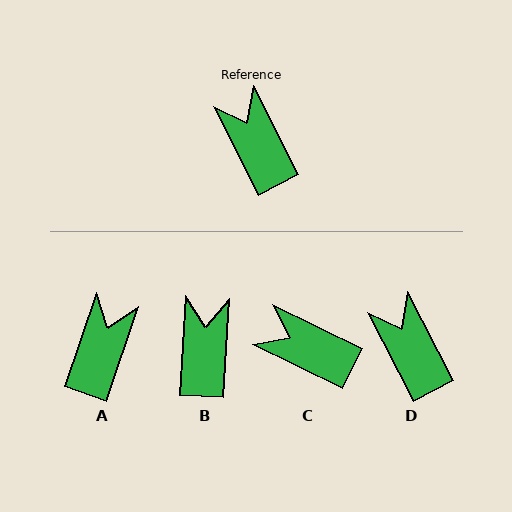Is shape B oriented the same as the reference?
No, it is off by about 31 degrees.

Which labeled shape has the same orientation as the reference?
D.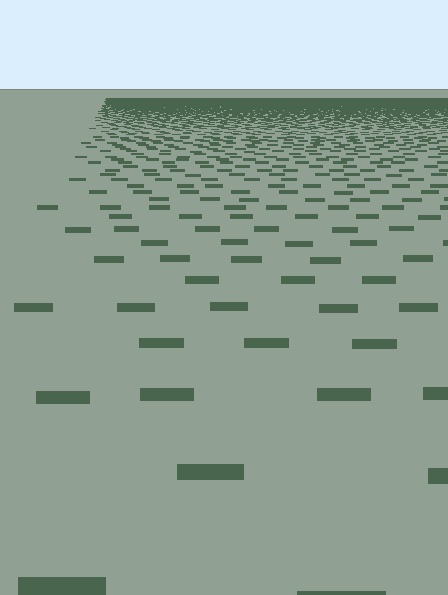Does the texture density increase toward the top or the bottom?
Density increases toward the top.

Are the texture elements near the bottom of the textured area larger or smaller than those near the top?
Larger. Near the bottom, elements are closer to the viewer and appear at a bigger on-screen size.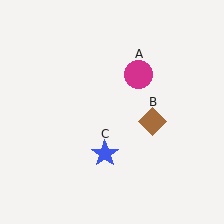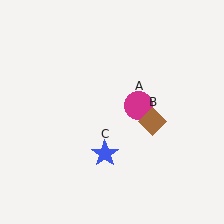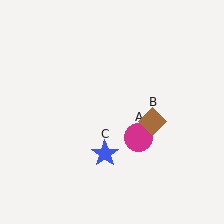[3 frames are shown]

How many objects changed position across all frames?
1 object changed position: magenta circle (object A).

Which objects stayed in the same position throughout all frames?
Brown diamond (object B) and blue star (object C) remained stationary.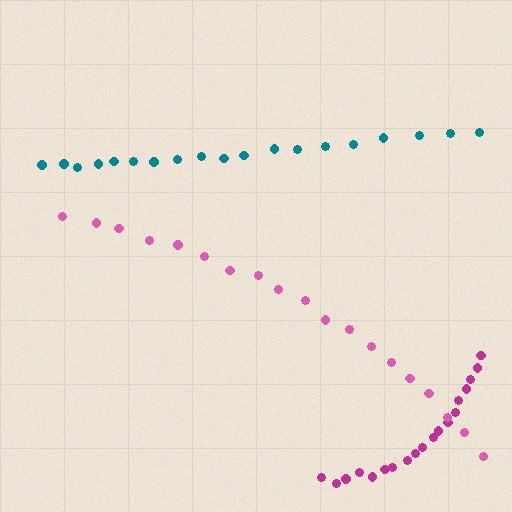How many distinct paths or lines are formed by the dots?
There are 3 distinct paths.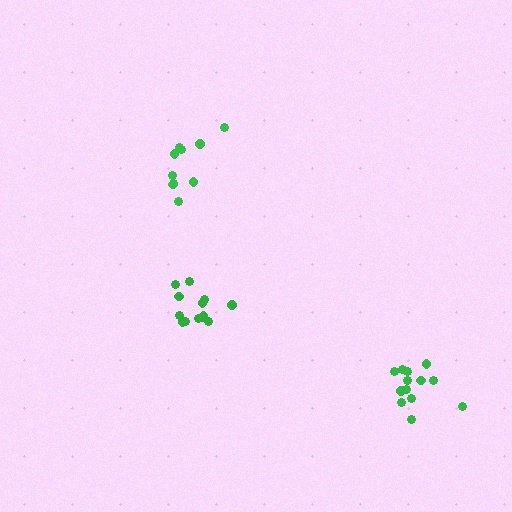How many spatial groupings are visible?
There are 3 spatial groupings.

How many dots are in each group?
Group 1: 13 dots, Group 2: 10 dots, Group 3: 13 dots (36 total).